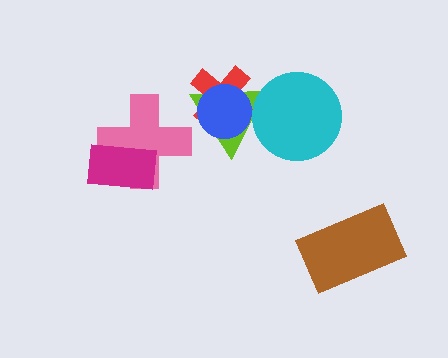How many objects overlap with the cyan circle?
1 object overlaps with the cyan circle.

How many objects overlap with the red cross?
2 objects overlap with the red cross.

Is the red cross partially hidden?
Yes, it is partially covered by another shape.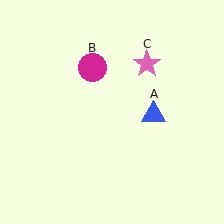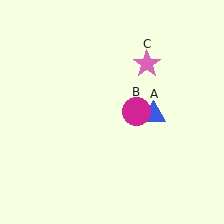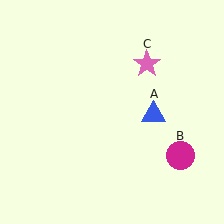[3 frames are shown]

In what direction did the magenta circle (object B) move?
The magenta circle (object B) moved down and to the right.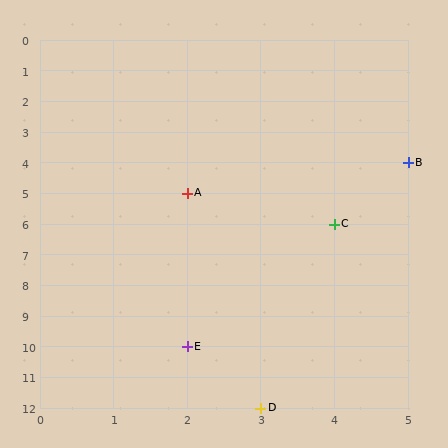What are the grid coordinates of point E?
Point E is at grid coordinates (2, 10).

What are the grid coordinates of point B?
Point B is at grid coordinates (5, 4).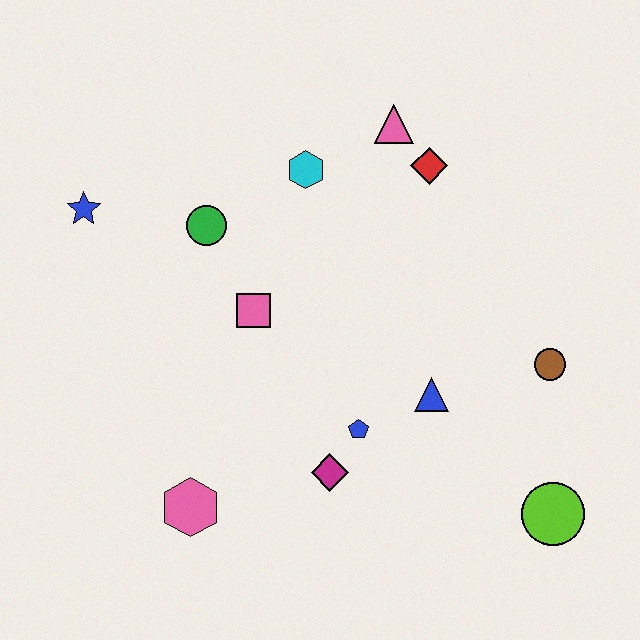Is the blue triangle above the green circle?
No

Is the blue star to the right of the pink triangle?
No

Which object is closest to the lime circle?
The brown circle is closest to the lime circle.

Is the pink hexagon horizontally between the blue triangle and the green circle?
No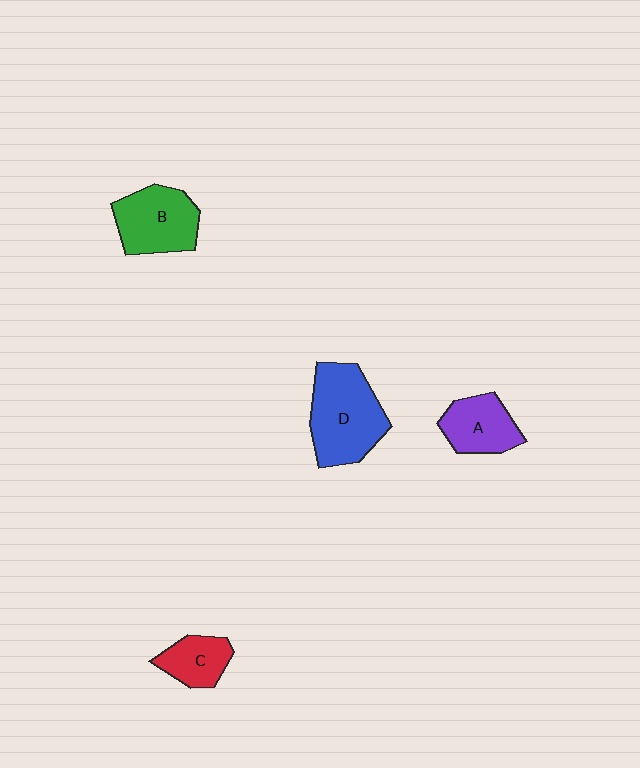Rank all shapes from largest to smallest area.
From largest to smallest: D (blue), B (green), A (purple), C (red).